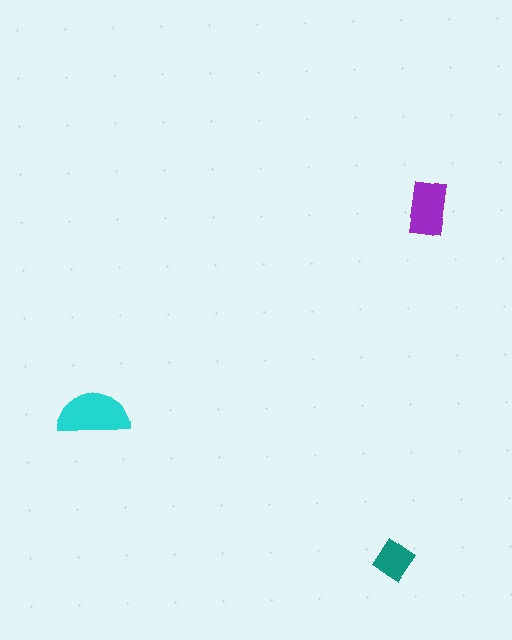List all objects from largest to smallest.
The cyan semicircle, the purple rectangle, the teal diamond.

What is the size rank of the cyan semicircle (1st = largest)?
1st.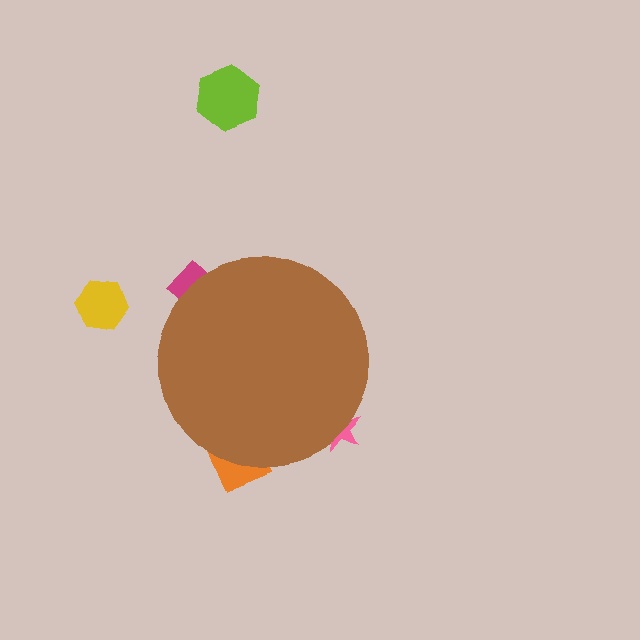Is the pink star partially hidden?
Yes, the pink star is partially hidden behind the brown circle.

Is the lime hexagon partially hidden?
No, the lime hexagon is fully visible.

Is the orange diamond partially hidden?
Yes, the orange diamond is partially hidden behind the brown circle.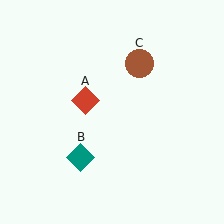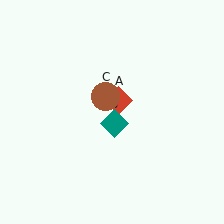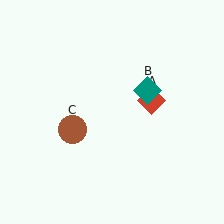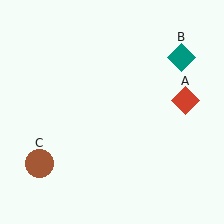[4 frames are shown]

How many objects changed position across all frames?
3 objects changed position: red diamond (object A), teal diamond (object B), brown circle (object C).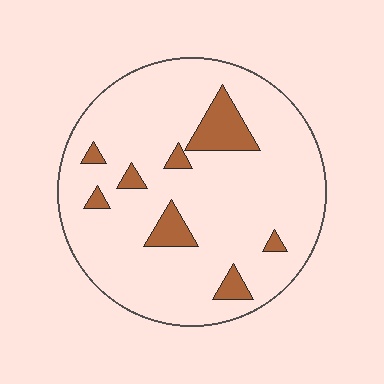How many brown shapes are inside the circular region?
8.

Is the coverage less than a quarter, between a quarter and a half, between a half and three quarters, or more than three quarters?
Less than a quarter.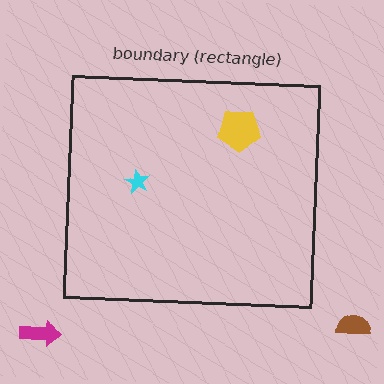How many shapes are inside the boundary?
2 inside, 2 outside.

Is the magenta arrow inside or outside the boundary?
Outside.